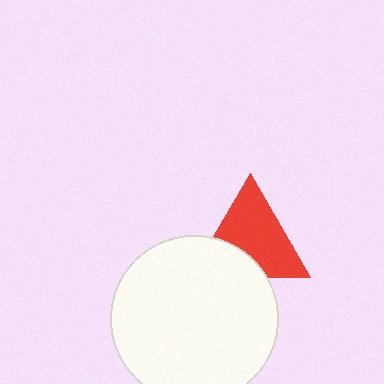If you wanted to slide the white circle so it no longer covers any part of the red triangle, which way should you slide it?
Slide it down — that is the most direct way to separate the two shapes.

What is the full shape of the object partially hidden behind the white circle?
The partially hidden object is a red triangle.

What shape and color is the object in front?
The object in front is a white circle.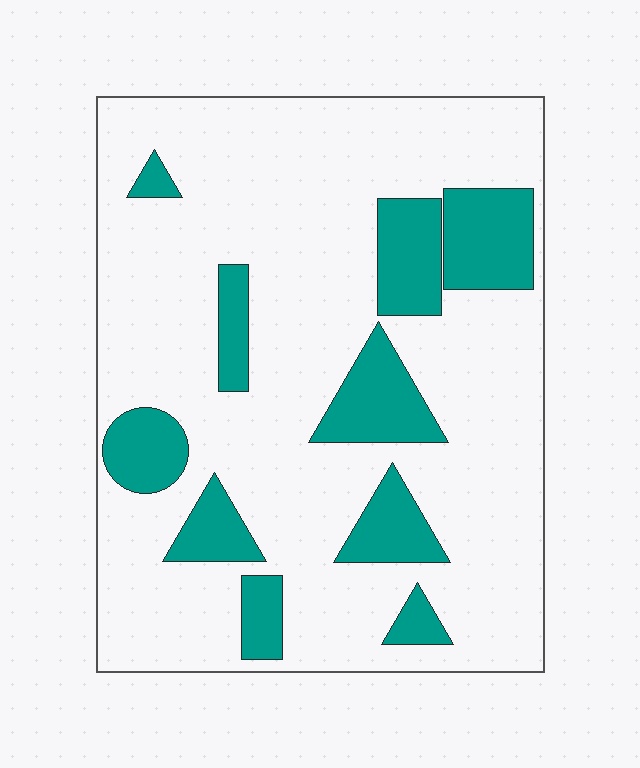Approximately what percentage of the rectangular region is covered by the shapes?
Approximately 20%.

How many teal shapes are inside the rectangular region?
10.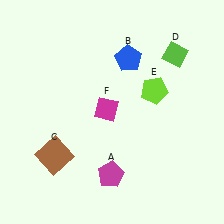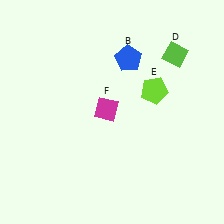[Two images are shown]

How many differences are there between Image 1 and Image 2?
There are 2 differences between the two images.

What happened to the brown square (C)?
The brown square (C) was removed in Image 2. It was in the bottom-left area of Image 1.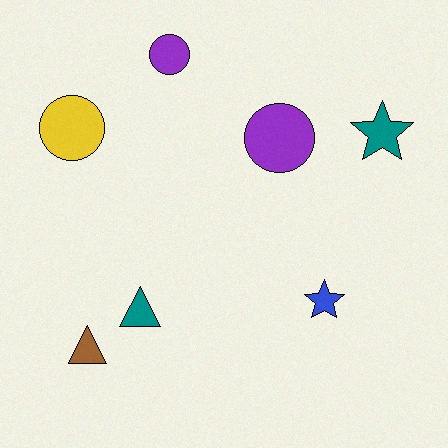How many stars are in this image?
There are 2 stars.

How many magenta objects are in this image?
There are no magenta objects.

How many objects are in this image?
There are 7 objects.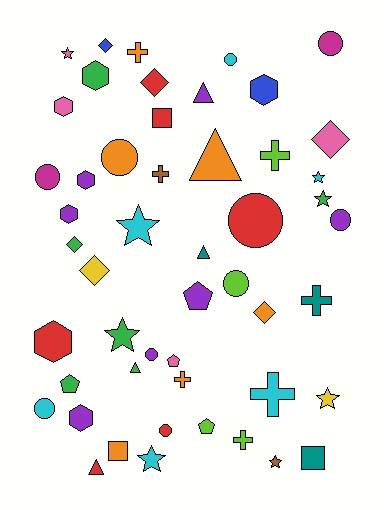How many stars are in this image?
There are 8 stars.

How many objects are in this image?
There are 50 objects.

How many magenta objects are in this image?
There are 2 magenta objects.